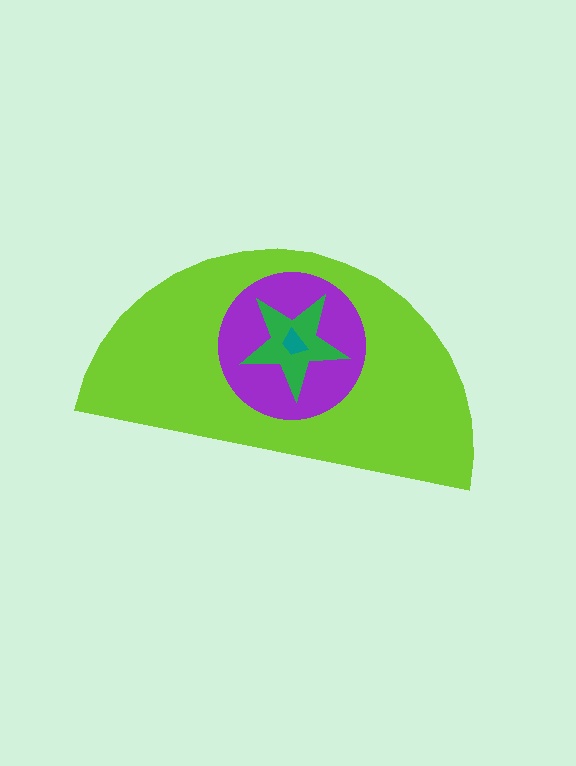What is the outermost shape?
The lime semicircle.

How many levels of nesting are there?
4.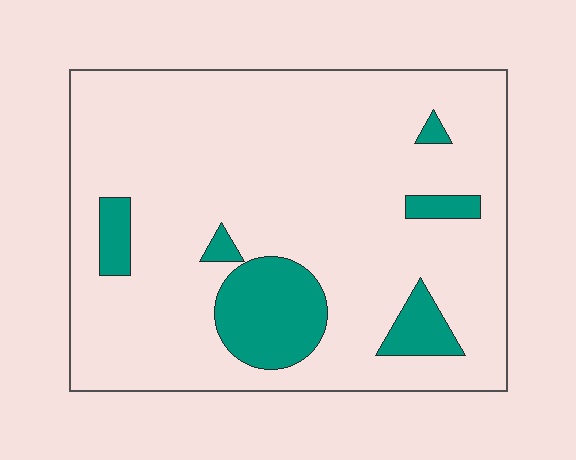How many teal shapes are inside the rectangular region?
6.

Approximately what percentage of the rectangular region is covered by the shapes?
Approximately 15%.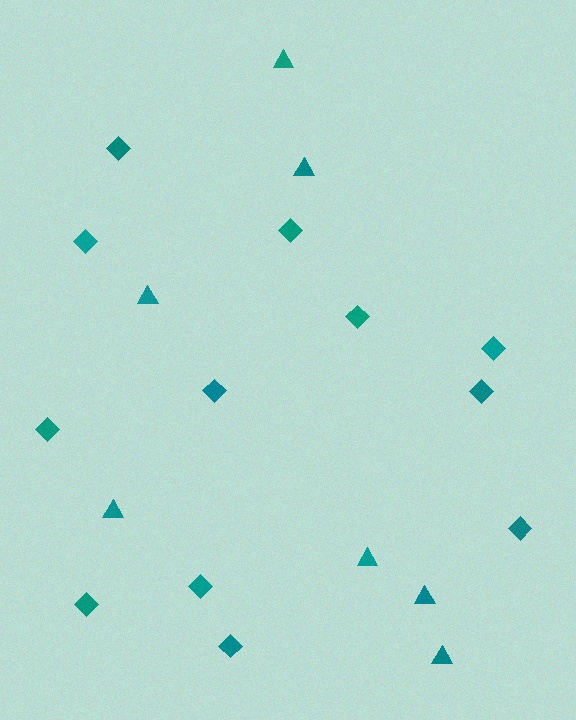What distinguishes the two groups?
There are 2 groups: one group of diamonds (12) and one group of triangles (7).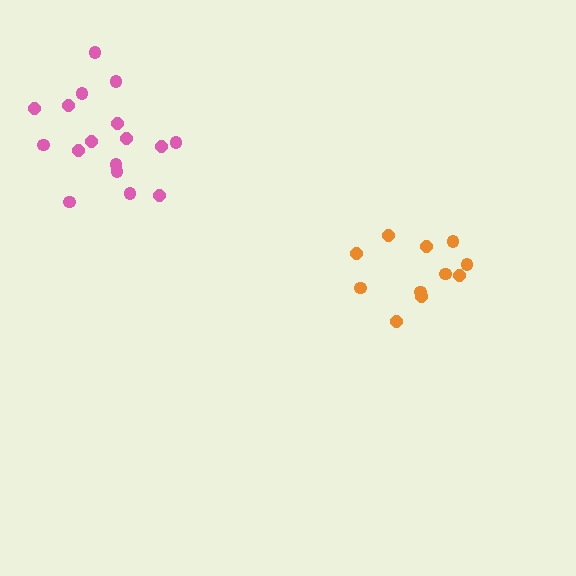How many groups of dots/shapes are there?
There are 2 groups.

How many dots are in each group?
Group 1: 17 dots, Group 2: 11 dots (28 total).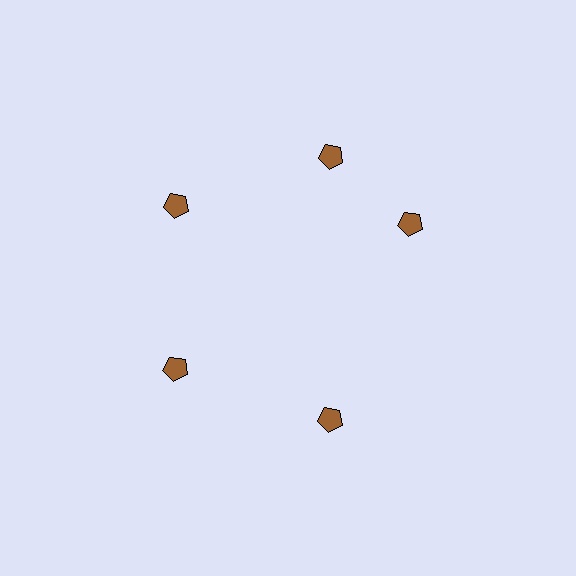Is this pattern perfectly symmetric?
No. The 5 brown pentagons are arranged in a ring, but one element near the 3 o'clock position is rotated out of alignment along the ring, breaking the 5-fold rotational symmetry.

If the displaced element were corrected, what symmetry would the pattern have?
It would have 5-fold rotational symmetry — the pattern would map onto itself every 72 degrees.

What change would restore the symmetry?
The symmetry would be restored by rotating it back into even spacing with its neighbors so that all 5 pentagons sit at equal angles and equal distance from the center.